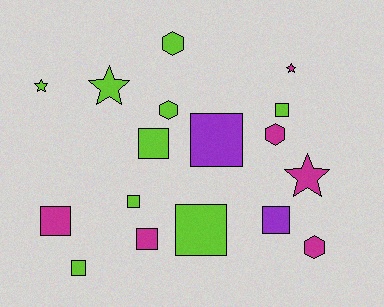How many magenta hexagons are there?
There are 2 magenta hexagons.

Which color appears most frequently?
Lime, with 9 objects.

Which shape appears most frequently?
Square, with 9 objects.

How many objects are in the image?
There are 17 objects.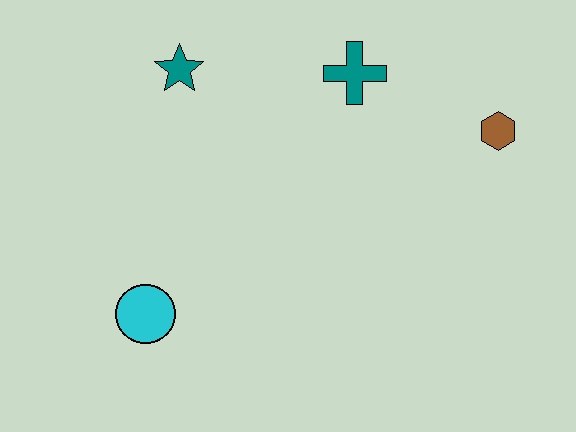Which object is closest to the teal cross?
The brown hexagon is closest to the teal cross.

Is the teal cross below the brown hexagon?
No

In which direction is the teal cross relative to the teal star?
The teal cross is to the right of the teal star.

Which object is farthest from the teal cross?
The cyan circle is farthest from the teal cross.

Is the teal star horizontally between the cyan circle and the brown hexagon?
Yes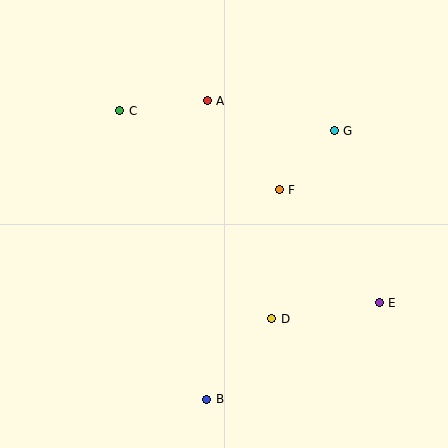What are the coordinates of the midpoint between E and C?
The midpoint between E and C is at (249, 207).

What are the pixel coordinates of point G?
Point G is at (334, 131).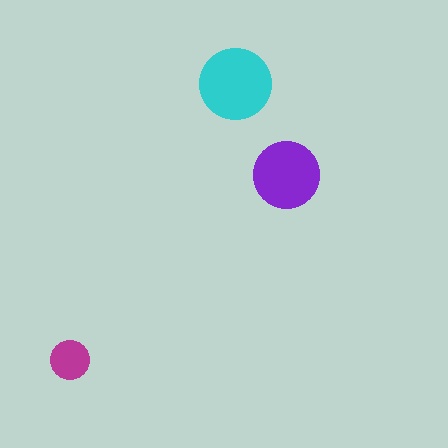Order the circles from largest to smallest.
the cyan one, the purple one, the magenta one.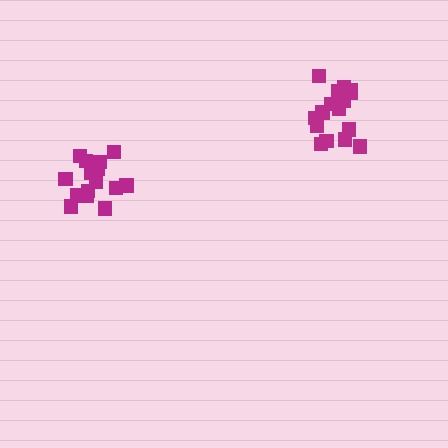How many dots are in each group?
Group 1: 16 dots, Group 2: 17 dots (33 total).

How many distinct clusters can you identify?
There are 2 distinct clusters.